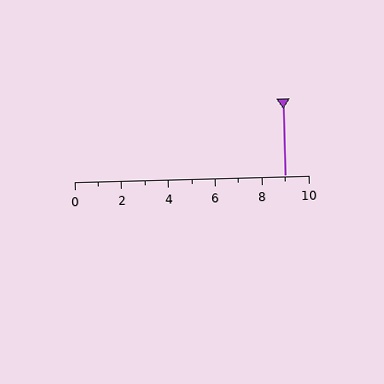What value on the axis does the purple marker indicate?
The marker indicates approximately 9.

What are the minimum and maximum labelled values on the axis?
The axis runs from 0 to 10.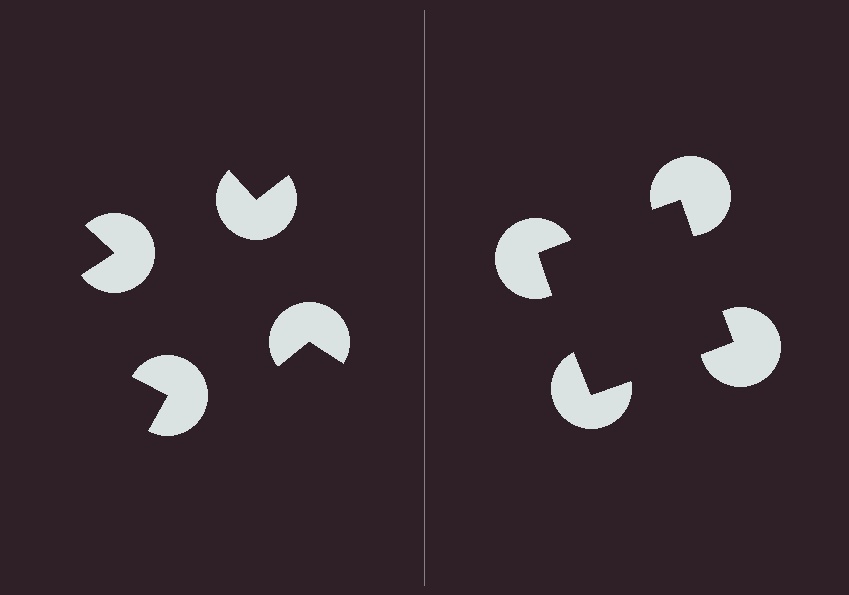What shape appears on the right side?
An illusory square.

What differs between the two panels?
The pac-man discs are positioned identically on both sides; only the wedge orientations differ. On the right they align to a square; on the left they are misaligned.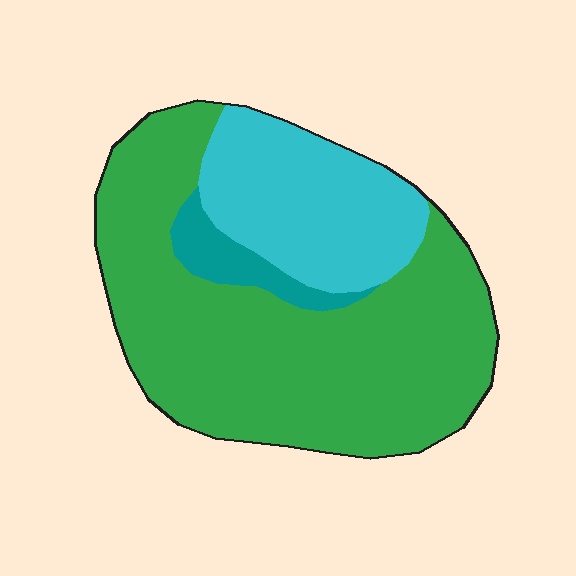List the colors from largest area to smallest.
From largest to smallest: green, cyan, teal.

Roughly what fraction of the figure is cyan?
Cyan covers roughly 25% of the figure.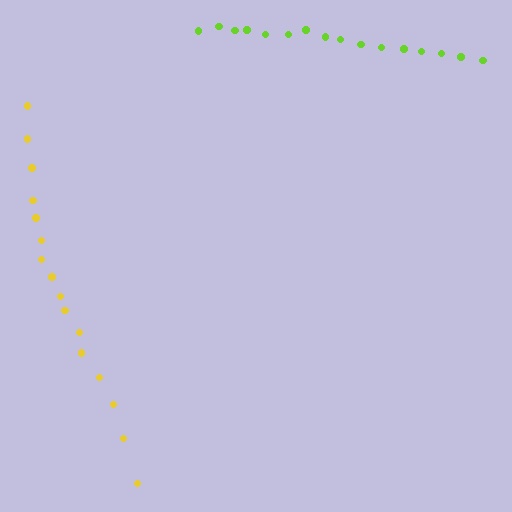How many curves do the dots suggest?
There are 2 distinct paths.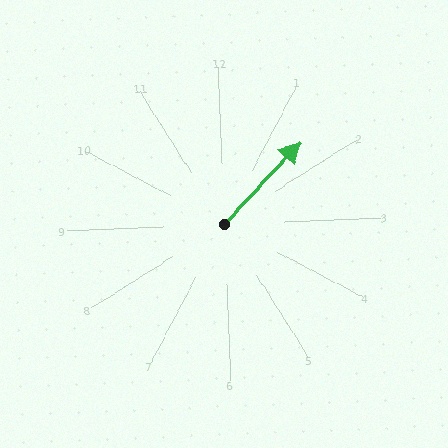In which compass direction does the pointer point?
Northeast.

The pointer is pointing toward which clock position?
Roughly 2 o'clock.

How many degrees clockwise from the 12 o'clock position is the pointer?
Approximately 45 degrees.